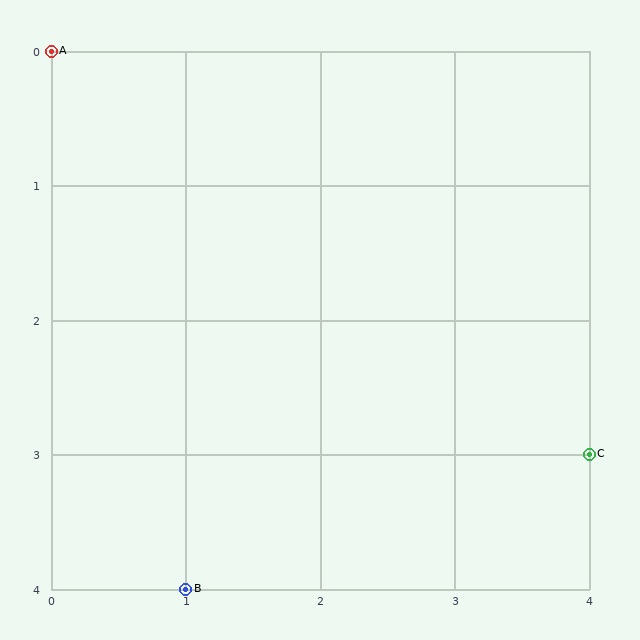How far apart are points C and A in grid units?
Points C and A are 4 columns and 3 rows apart (about 5.0 grid units diagonally).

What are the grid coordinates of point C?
Point C is at grid coordinates (4, 3).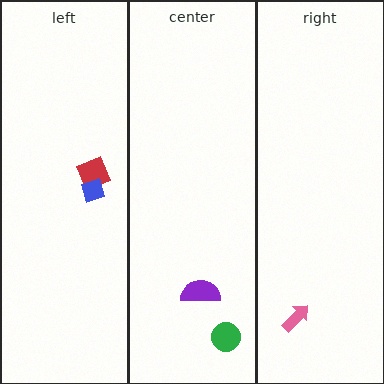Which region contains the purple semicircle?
The center region.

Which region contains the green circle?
The center region.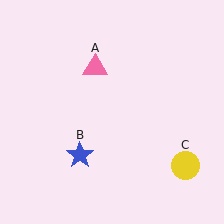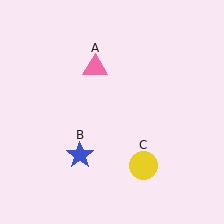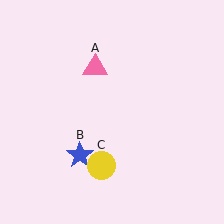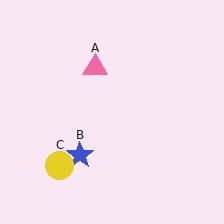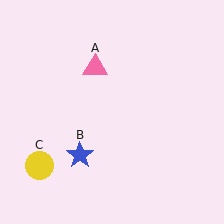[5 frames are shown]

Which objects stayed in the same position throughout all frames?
Pink triangle (object A) and blue star (object B) remained stationary.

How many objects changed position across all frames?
1 object changed position: yellow circle (object C).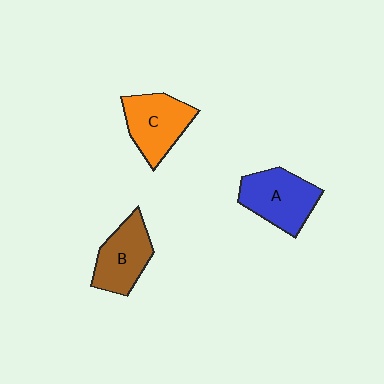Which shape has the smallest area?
Shape B (brown).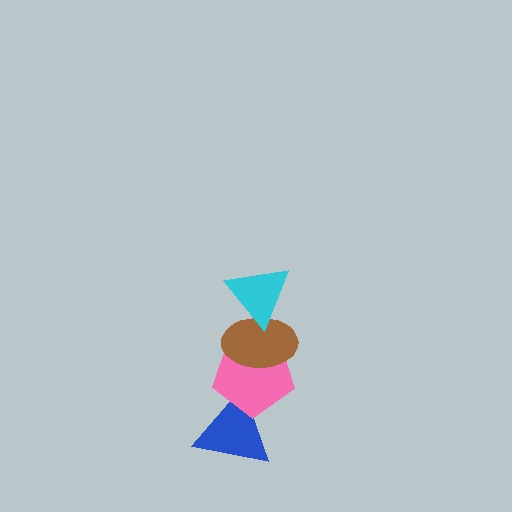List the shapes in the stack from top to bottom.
From top to bottom: the cyan triangle, the brown ellipse, the pink pentagon, the blue triangle.